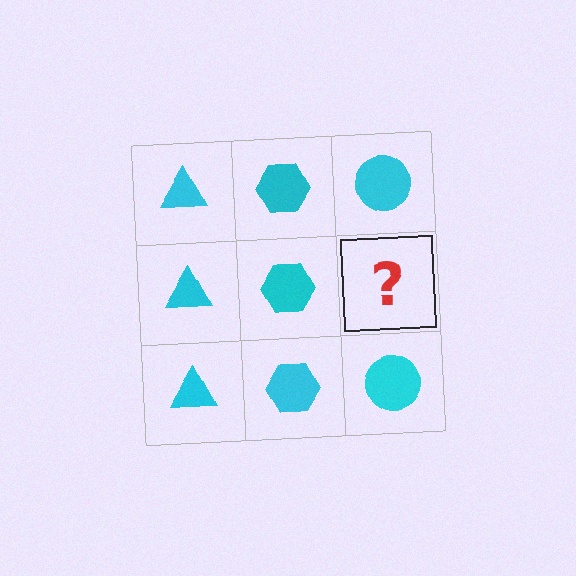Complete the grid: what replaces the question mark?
The question mark should be replaced with a cyan circle.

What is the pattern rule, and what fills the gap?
The rule is that each column has a consistent shape. The gap should be filled with a cyan circle.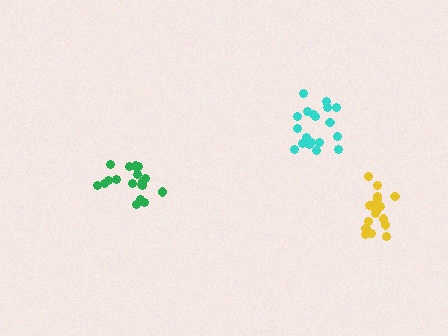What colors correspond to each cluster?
The clusters are colored: yellow, green, cyan.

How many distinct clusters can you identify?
There are 3 distinct clusters.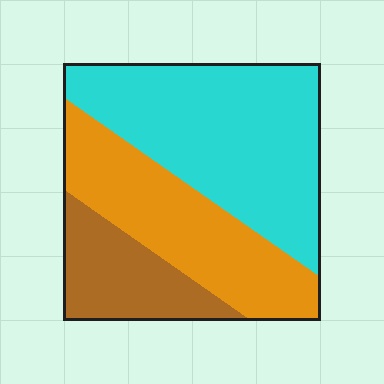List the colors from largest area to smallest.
From largest to smallest: cyan, orange, brown.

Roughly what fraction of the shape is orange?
Orange takes up about one third (1/3) of the shape.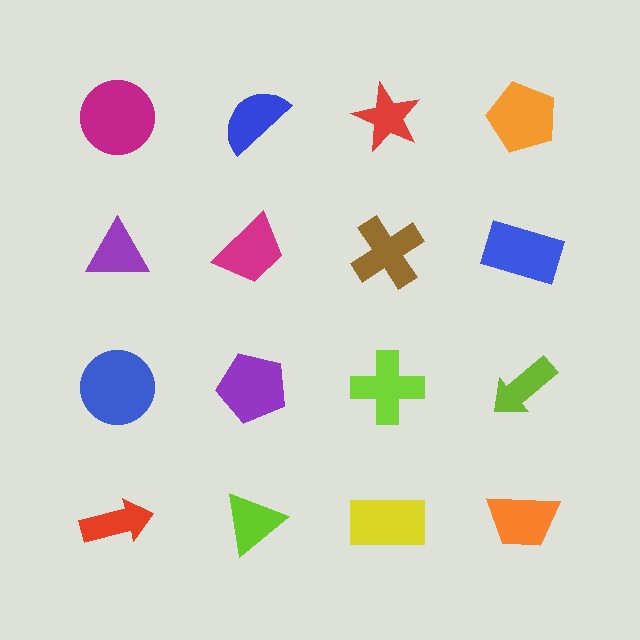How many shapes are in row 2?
4 shapes.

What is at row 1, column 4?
An orange pentagon.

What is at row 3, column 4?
A lime arrow.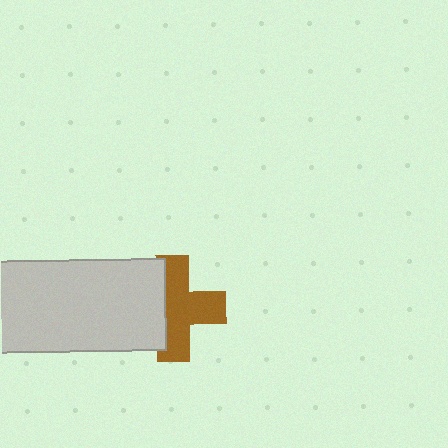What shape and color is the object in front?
The object in front is a light gray rectangle.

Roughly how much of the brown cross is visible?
About half of it is visible (roughly 64%).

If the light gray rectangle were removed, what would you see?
You would see the complete brown cross.